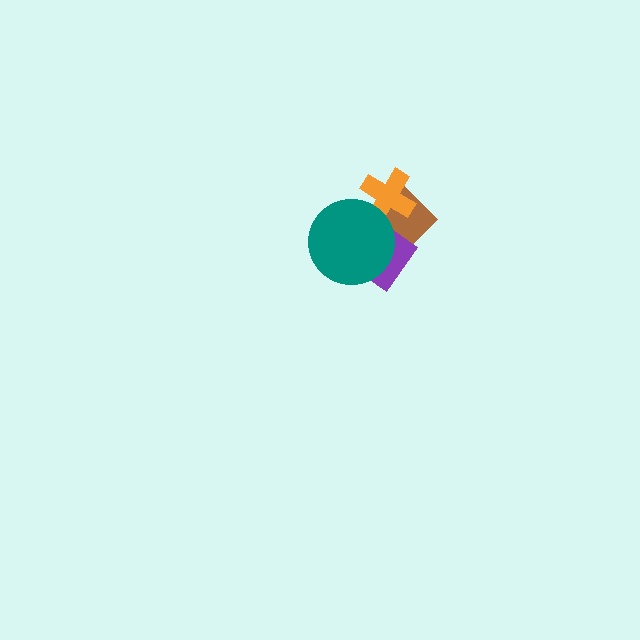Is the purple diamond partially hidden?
Yes, it is partially covered by another shape.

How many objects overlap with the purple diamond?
3 objects overlap with the purple diamond.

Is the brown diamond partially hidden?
Yes, it is partially covered by another shape.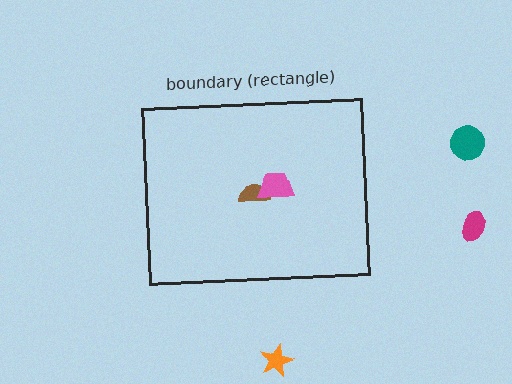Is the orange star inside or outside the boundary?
Outside.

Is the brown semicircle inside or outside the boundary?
Inside.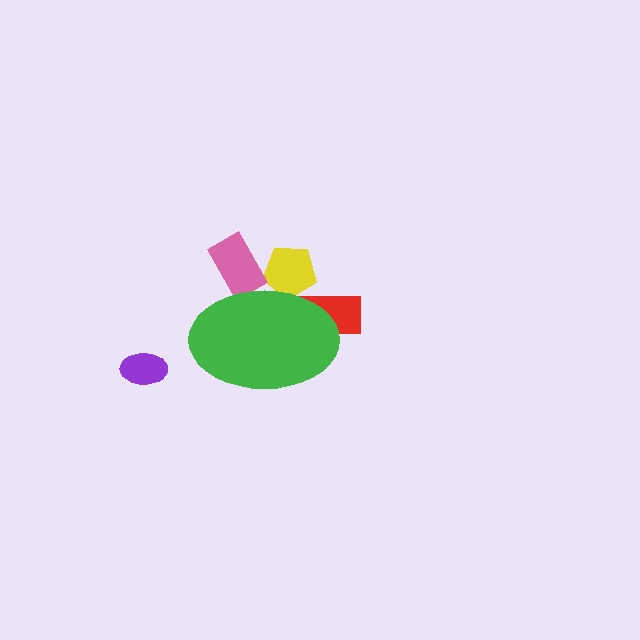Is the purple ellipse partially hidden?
No, the purple ellipse is fully visible.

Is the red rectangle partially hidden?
Yes, the red rectangle is partially hidden behind the green ellipse.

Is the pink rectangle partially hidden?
Yes, the pink rectangle is partially hidden behind the green ellipse.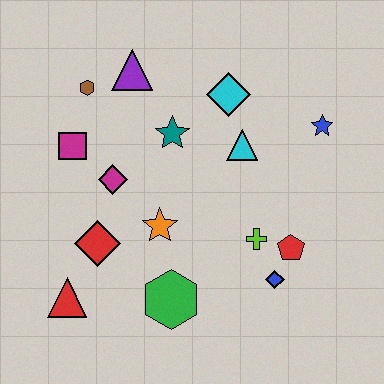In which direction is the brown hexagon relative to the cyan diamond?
The brown hexagon is to the left of the cyan diamond.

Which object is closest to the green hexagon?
The orange star is closest to the green hexagon.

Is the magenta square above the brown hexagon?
No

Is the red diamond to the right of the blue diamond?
No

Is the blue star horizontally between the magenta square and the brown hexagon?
No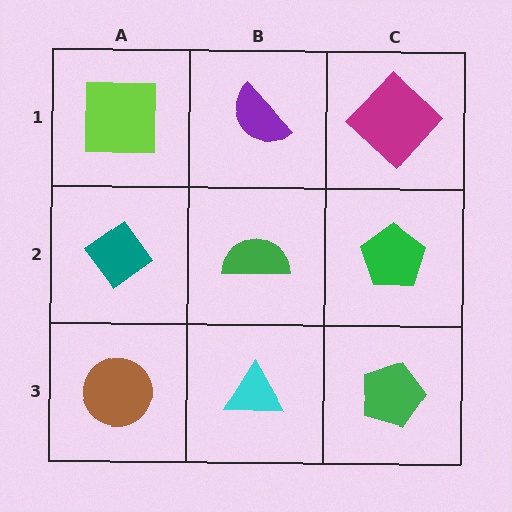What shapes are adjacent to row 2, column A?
A lime square (row 1, column A), a brown circle (row 3, column A), a green semicircle (row 2, column B).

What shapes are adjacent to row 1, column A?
A teal diamond (row 2, column A), a purple semicircle (row 1, column B).